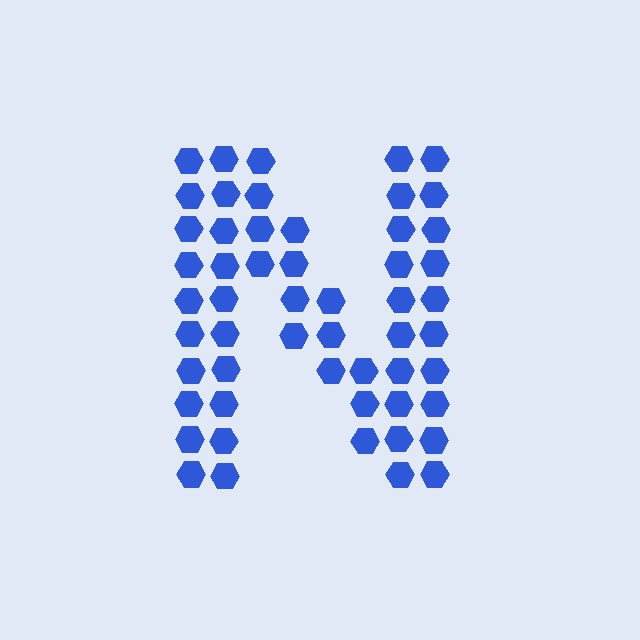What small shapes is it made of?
It is made of small hexagons.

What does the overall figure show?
The overall figure shows the letter N.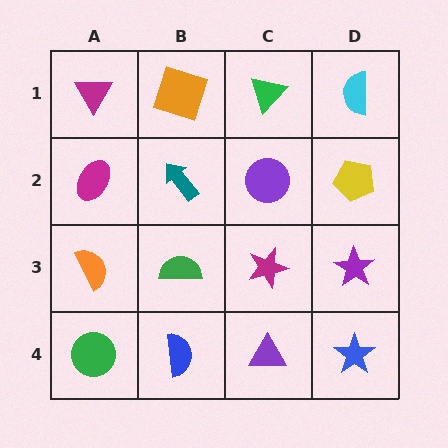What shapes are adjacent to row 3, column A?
A magenta ellipse (row 2, column A), a green circle (row 4, column A), a green semicircle (row 3, column B).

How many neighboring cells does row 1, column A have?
2.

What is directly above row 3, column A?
A magenta ellipse.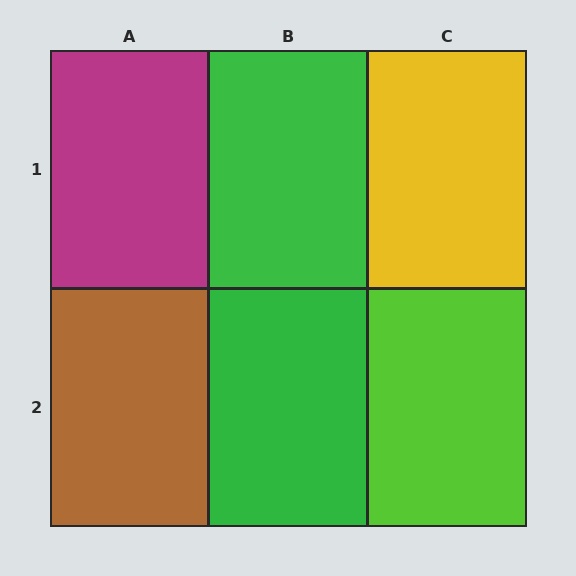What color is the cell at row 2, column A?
Brown.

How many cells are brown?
1 cell is brown.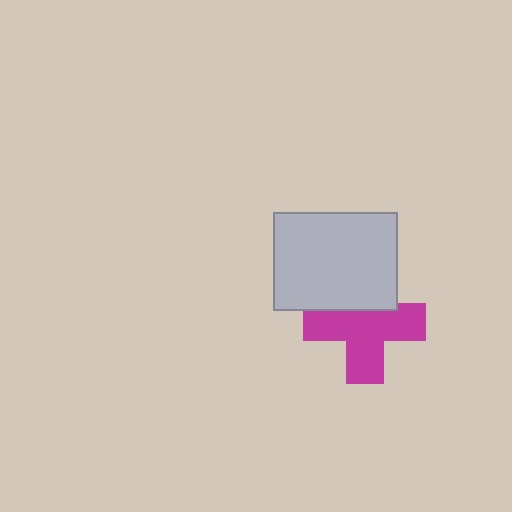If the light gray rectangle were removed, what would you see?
You would see the complete magenta cross.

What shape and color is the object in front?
The object in front is a light gray rectangle.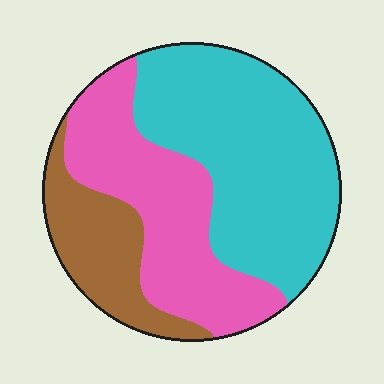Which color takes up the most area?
Cyan, at roughly 50%.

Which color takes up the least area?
Brown, at roughly 20%.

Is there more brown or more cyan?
Cyan.